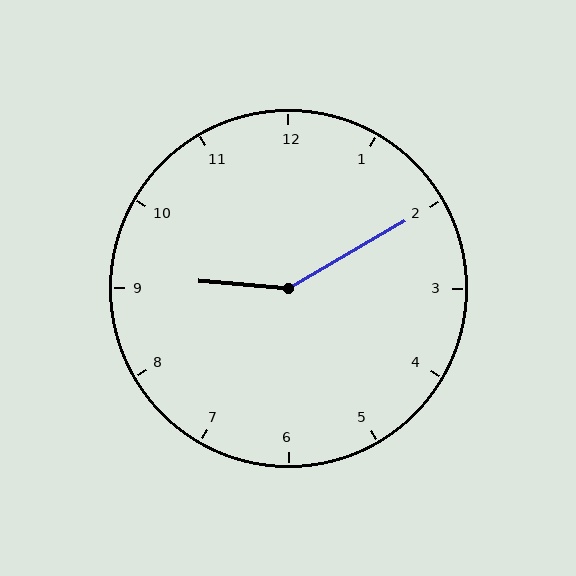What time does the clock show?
9:10.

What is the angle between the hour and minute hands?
Approximately 145 degrees.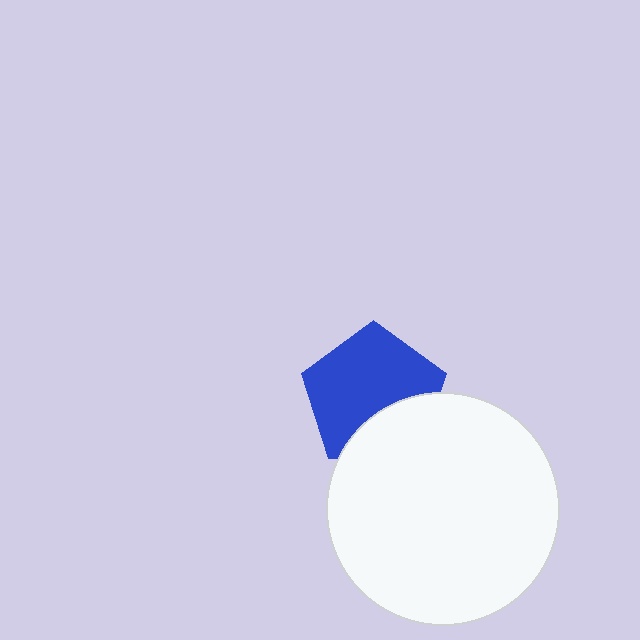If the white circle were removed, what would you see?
You would see the complete blue pentagon.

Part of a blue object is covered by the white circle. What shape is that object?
It is a pentagon.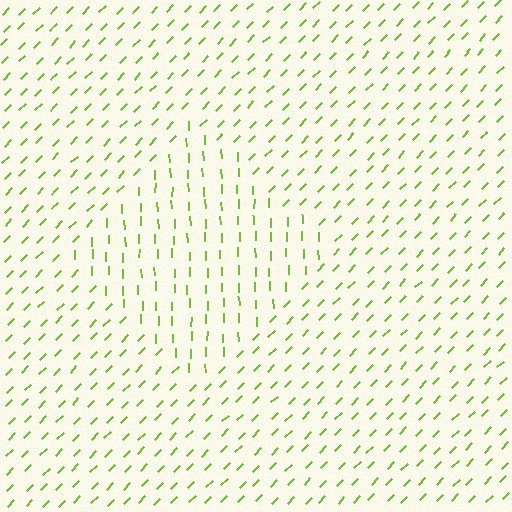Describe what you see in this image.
The image is filled with small lime line segments. A diamond region in the image has lines oriented differently from the surrounding lines, creating a visible texture boundary.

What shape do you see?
I see a diamond.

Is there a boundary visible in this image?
Yes, there is a texture boundary formed by a change in line orientation.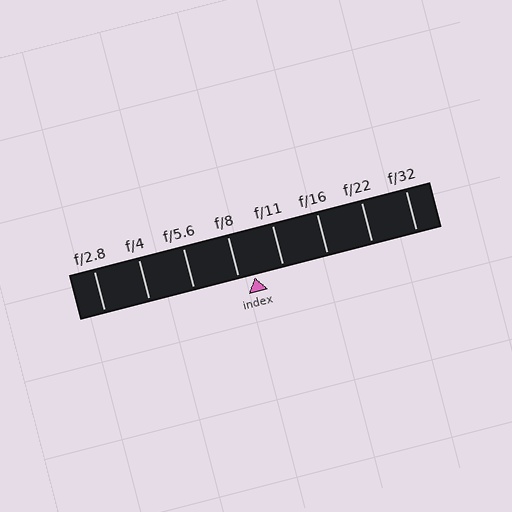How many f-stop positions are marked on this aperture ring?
There are 8 f-stop positions marked.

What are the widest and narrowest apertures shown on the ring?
The widest aperture shown is f/2.8 and the narrowest is f/32.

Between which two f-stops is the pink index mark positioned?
The index mark is between f/8 and f/11.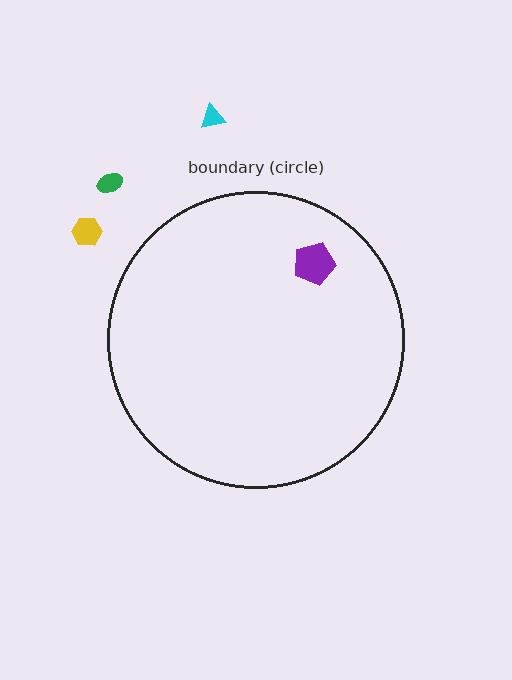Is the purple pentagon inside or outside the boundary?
Inside.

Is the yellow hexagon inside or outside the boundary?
Outside.